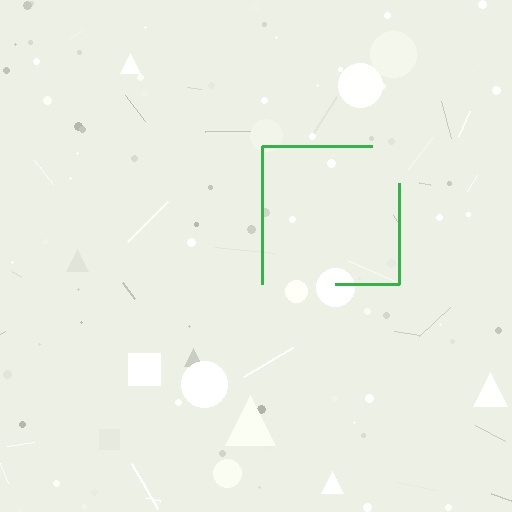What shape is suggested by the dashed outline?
The dashed outline suggests a square.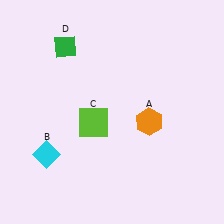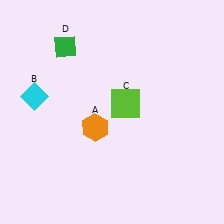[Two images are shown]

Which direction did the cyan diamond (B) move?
The cyan diamond (B) moved up.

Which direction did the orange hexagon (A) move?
The orange hexagon (A) moved left.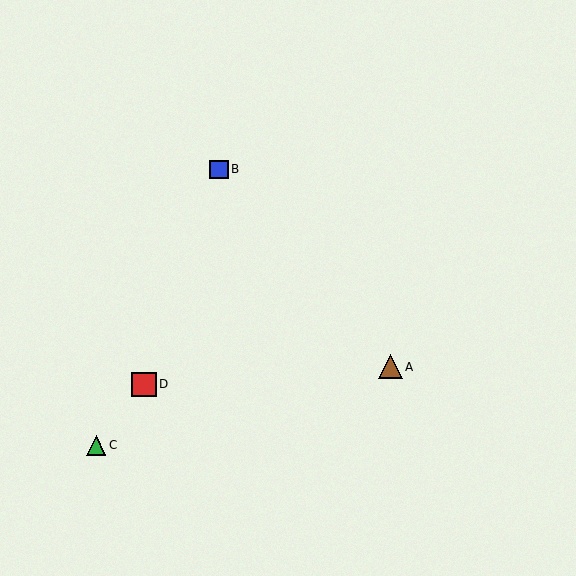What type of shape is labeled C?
Shape C is a green triangle.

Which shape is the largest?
The red square (labeled D) is the largest.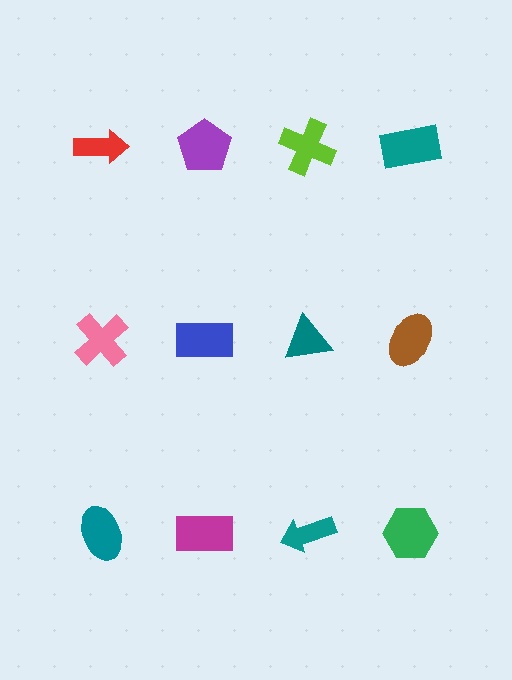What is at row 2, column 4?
A brown ellipse.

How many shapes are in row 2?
4 shapes.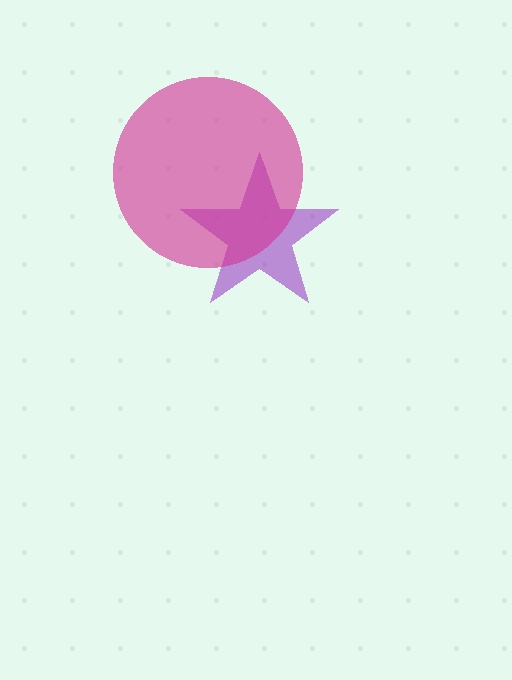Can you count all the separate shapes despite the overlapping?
Yes, there are 2 separate shapes.